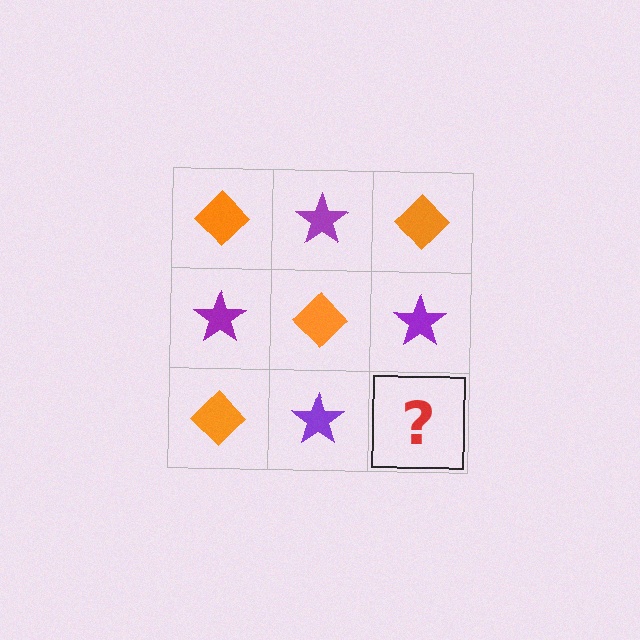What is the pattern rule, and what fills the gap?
The rule is that it alternates orange diamond and purple star in a checkerboard pattern. The gap should be filled with an orange diamond.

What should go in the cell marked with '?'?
The missing cell should contain an orange diamond.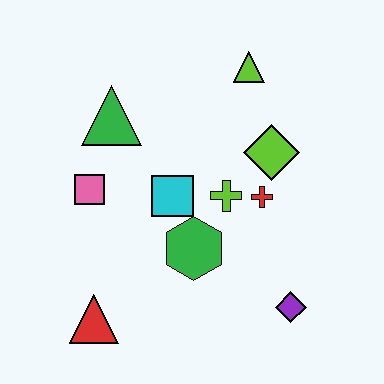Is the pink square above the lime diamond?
No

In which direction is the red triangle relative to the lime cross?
The red triangle is to the left of the lime cross.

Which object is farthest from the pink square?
The purple diamond is farthest from the pink square.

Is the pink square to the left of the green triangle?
Yes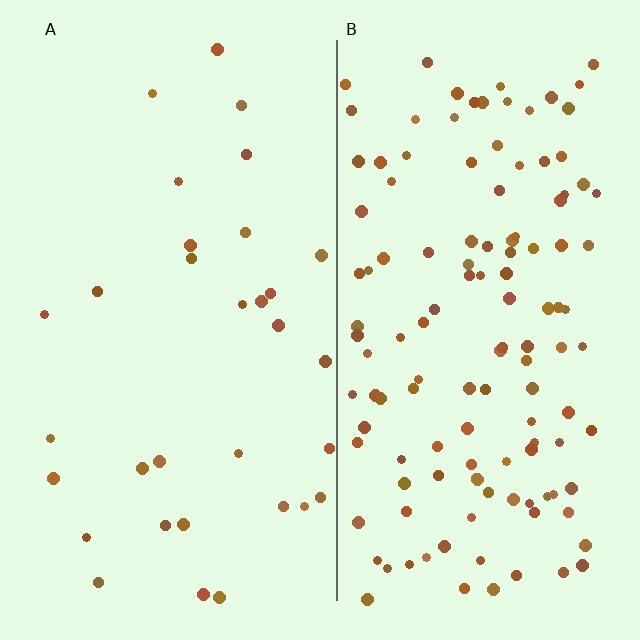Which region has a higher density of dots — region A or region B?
B (the right).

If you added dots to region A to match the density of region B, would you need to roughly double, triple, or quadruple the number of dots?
Approximately quadruple.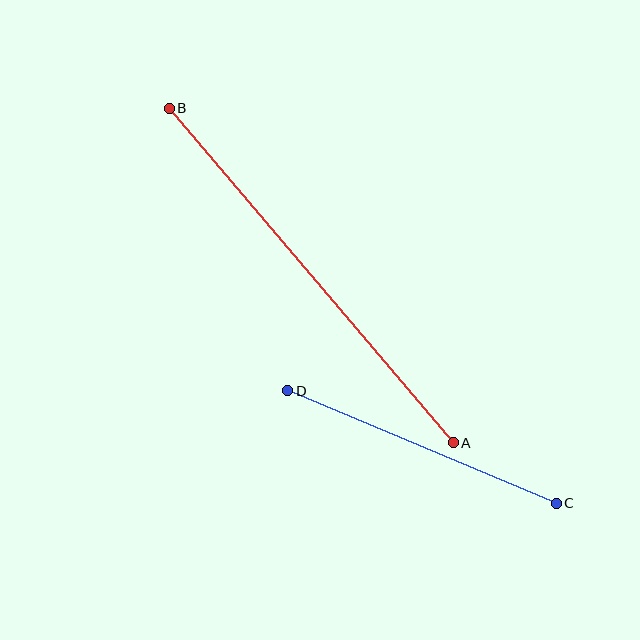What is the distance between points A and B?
The distance is approximately 439 pixels.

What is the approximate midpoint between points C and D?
The midpoint is at approximately (422, 447) pixels.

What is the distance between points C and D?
The distance is approximately 291 pixels.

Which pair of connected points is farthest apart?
Points A and B are farthest apart.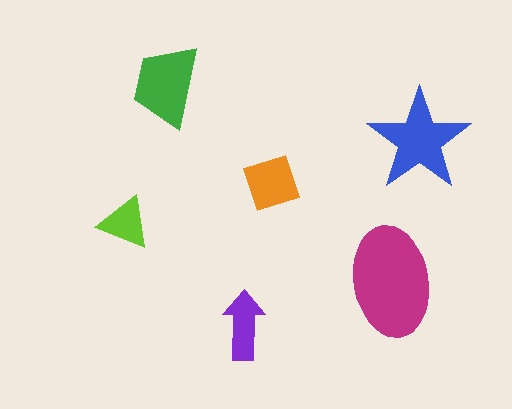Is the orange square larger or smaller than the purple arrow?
Larger.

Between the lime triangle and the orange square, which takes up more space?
The orange square.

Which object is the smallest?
The lime triangle.